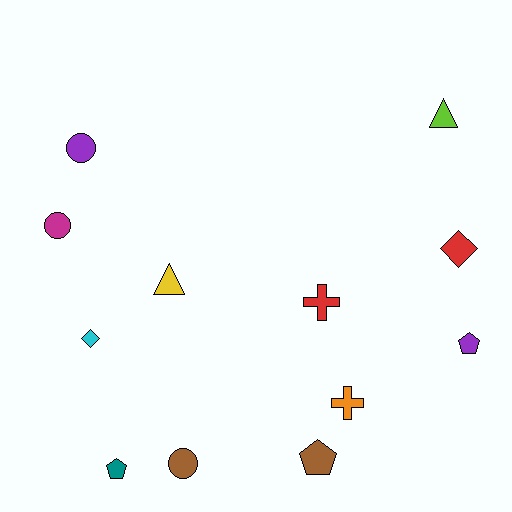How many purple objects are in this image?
There are 2 purple objects.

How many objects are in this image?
There are 12 objects.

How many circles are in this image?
There are 3 circles.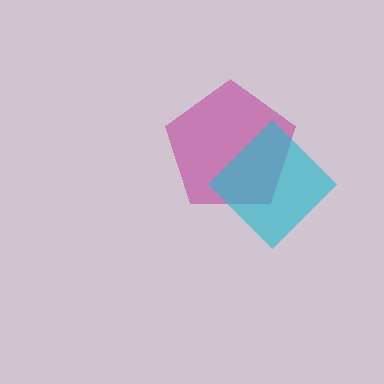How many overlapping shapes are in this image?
There are 2 overlapping shapes in the image.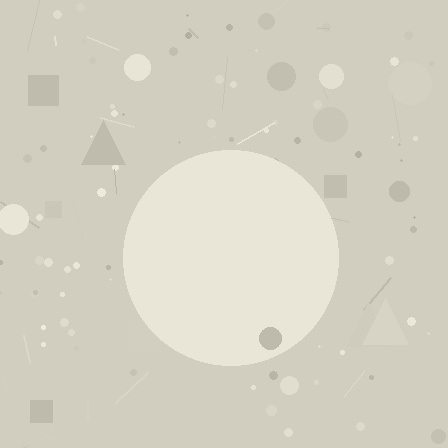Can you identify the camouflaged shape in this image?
The camouflaged shape is a circle.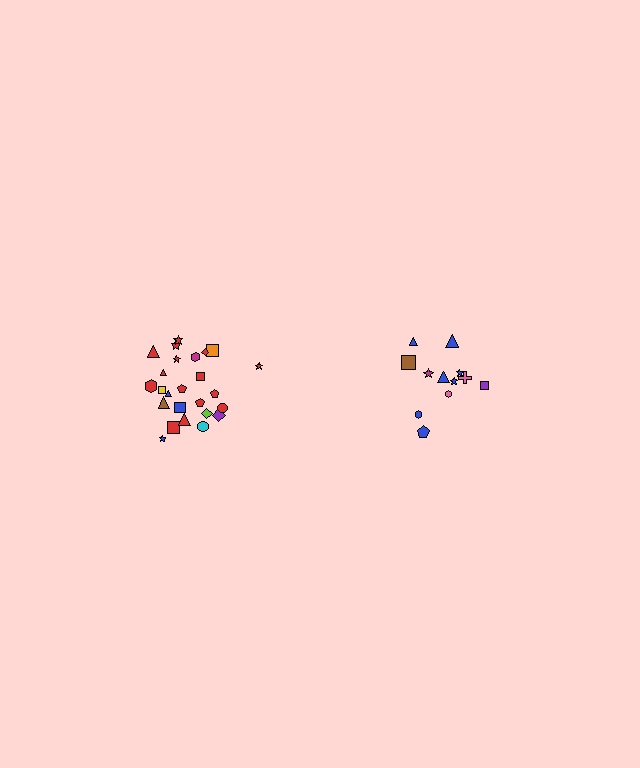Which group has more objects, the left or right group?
The left group.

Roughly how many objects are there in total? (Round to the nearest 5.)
Roughly 35 objects in total.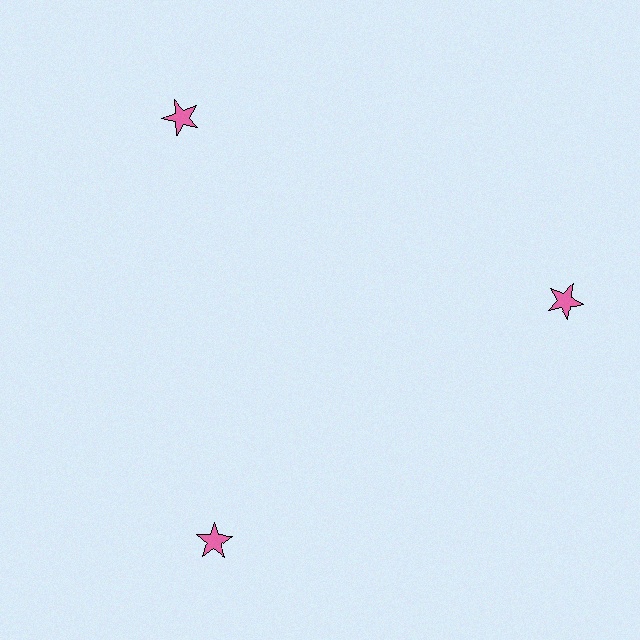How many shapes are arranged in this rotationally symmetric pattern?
There are 3 shapes, arranged in 3 groups of 1.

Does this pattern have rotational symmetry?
Yes, this pattern has 3-fold rotational symmetry. It looks the same after rotating 120 degrees around the center.